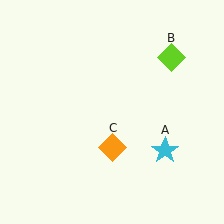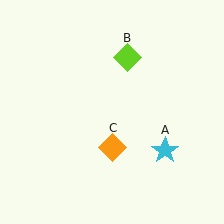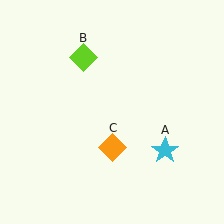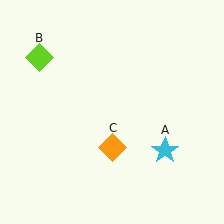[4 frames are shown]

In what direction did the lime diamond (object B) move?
The lime diamond (object B) moved left.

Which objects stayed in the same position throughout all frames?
Cyan star (object A) and orange diamond (object C) remained stationary.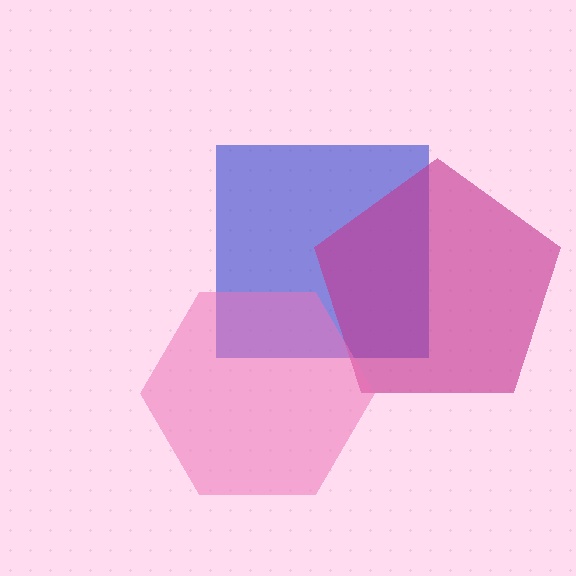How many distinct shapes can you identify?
There are 3 distinct shapes: a blue square, a magenta pentagon, a pink hexagon.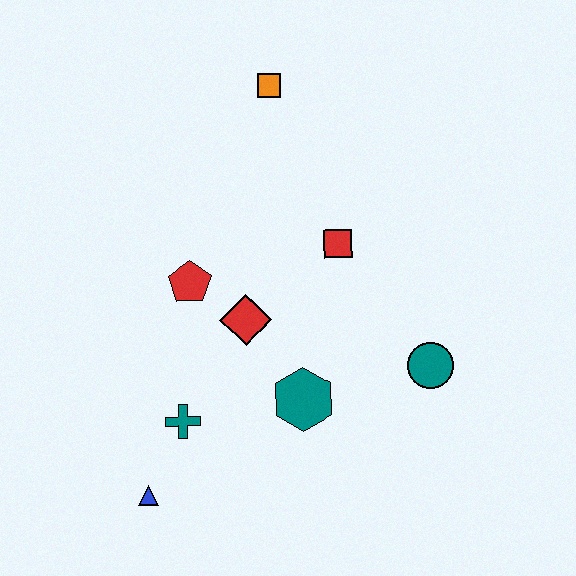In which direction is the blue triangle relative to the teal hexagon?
The blue triangle is to the left of the teal hexagon.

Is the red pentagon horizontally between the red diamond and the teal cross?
Yes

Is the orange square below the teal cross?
No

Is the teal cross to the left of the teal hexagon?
Yes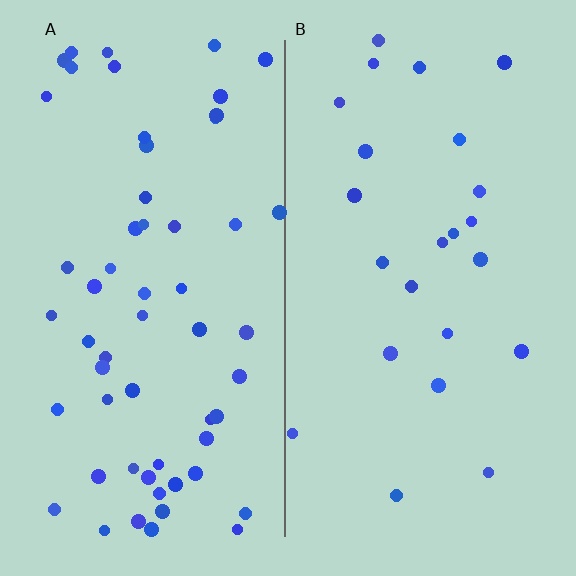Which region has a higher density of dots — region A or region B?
A (the left).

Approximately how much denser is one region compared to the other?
Approximately 2.4× — region A over region B.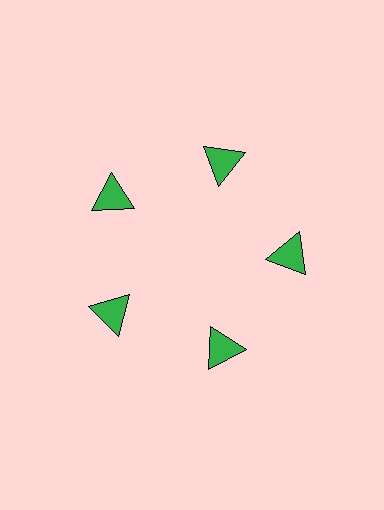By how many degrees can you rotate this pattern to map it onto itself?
The pattern maps onto itself every 72 degrees of rotation.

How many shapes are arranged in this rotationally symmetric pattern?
There are 5 shapes, arranged in 5 groups of 1.